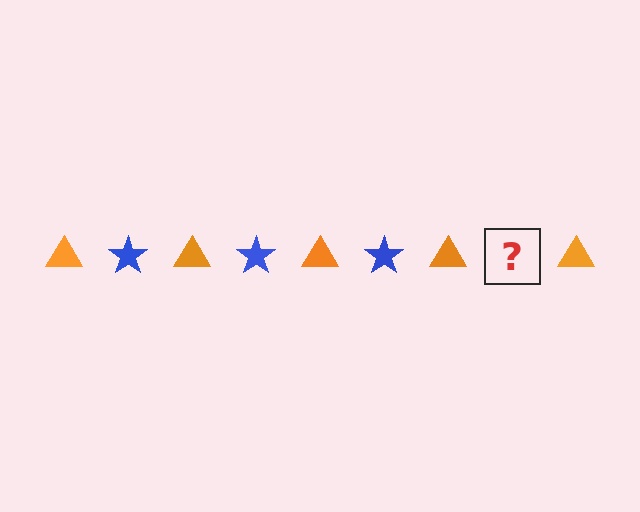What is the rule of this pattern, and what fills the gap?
The rule is that the pattern alternates between orange triangle and blue star. The gap should be filled with a blue star.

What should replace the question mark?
The question mark should be replaced with a blue star.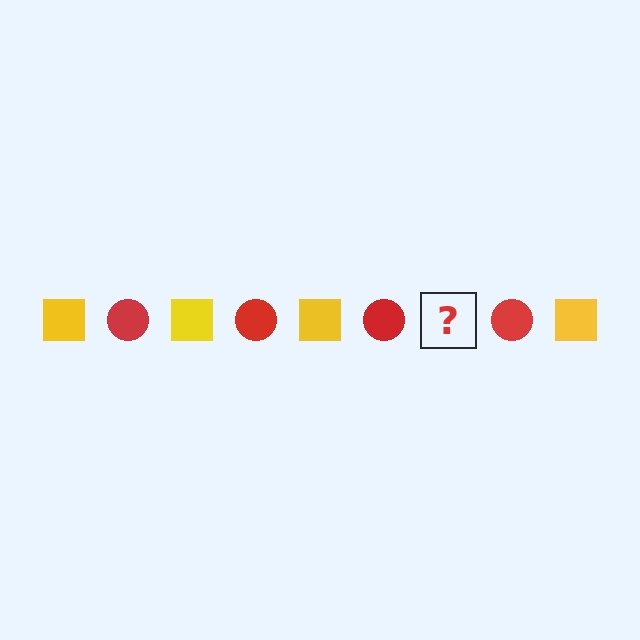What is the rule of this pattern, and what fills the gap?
The rule is that the pattern alternates between yellow square and red circle. The gap should be filled with a yellow square.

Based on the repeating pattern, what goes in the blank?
The blank should be a yellow square.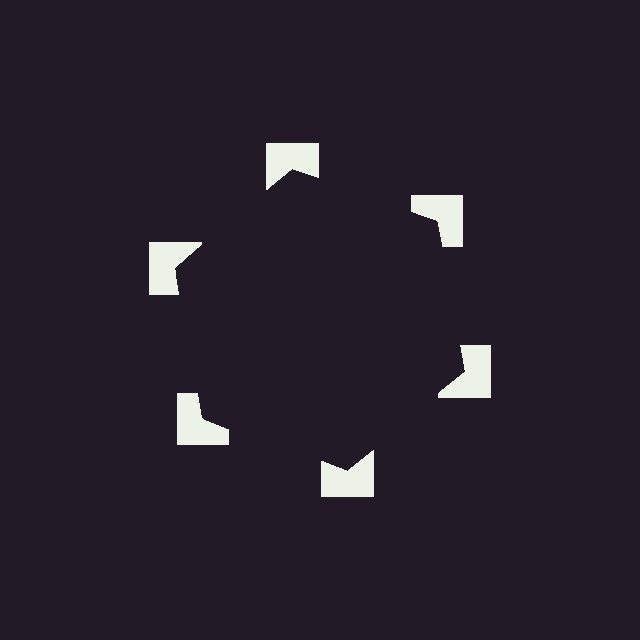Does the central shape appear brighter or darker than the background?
It typically appears slightly darker than the background, even though no actual brightness change is drawn.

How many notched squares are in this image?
There are 6 — one at each vertex of the illusory hexagon.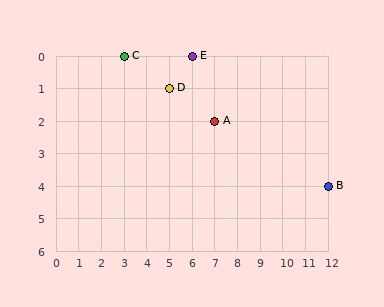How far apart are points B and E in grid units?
Points B and E are 6 columns and 4 rows apart (about 7.2 grid units diagonally).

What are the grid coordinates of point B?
Point B is at grid coordinates (12, 4).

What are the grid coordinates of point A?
Point A is at grid coordinates (7, 2).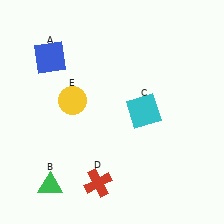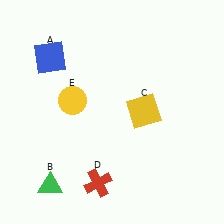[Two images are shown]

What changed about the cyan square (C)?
In Image 1, C is cyan. In Image 2, it changed to yellow.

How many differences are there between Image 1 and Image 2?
There is 1 difference between the two images.